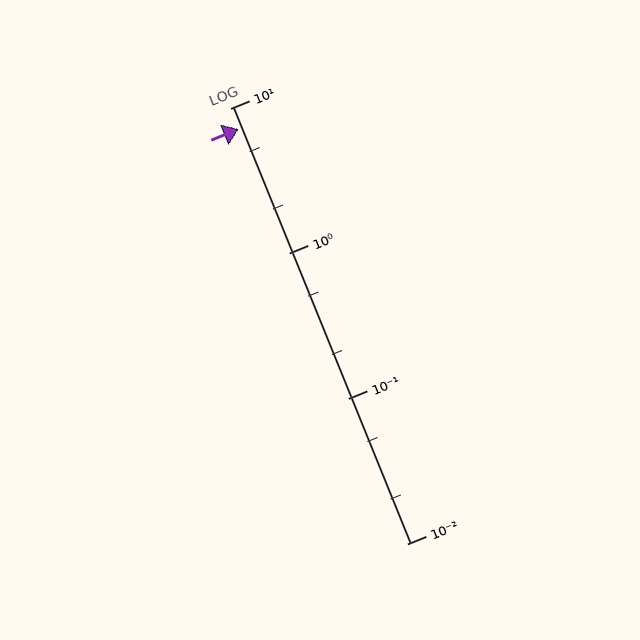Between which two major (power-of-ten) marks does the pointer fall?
The pointer is between 1 and 10.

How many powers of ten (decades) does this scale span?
The scale spans 3 decades, from 0.01 to 10.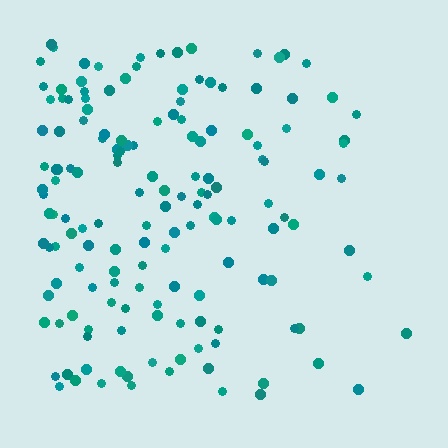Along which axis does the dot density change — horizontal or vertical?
Horizontal.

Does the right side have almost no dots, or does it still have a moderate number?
Still a moderate number, just noticeably fewer than the left.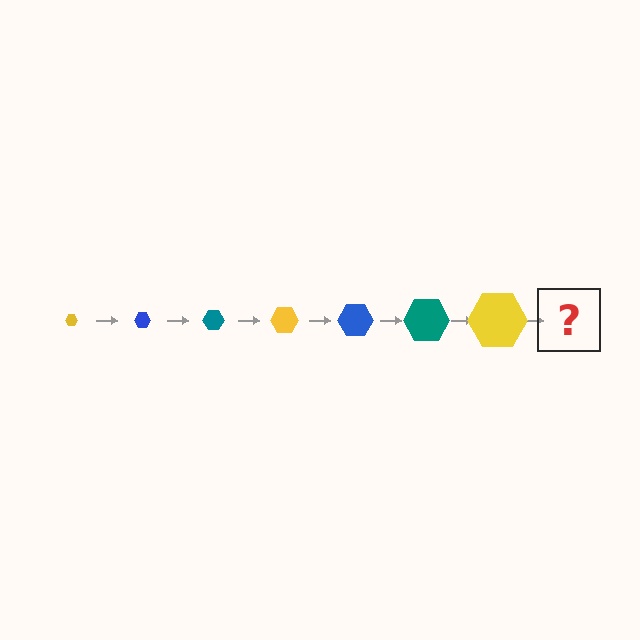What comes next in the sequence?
The next element should be a blue hexagon, larger than the previous one.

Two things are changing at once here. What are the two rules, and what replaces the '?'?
The two rules are that the hexagon grows larger each step and the color cycles through yellow, blue, and teal. The '?' should be a blue hexagon, larger than the previous one.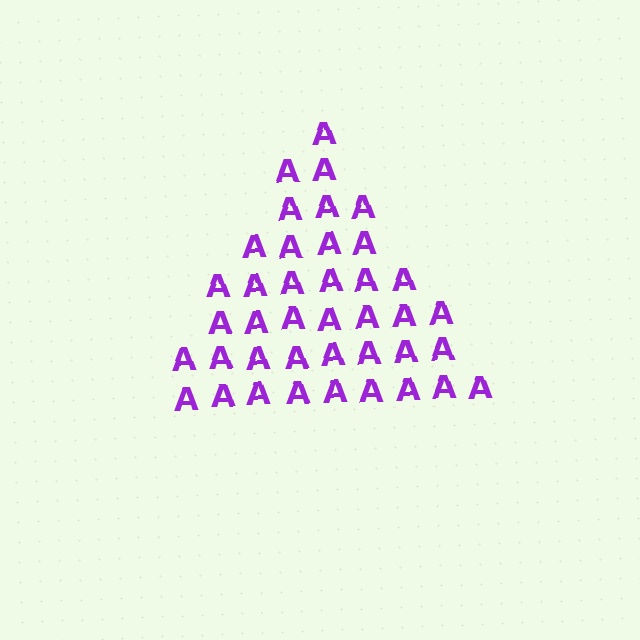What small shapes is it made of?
It is made of small letter A's.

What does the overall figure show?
The overall figure shows a triangle.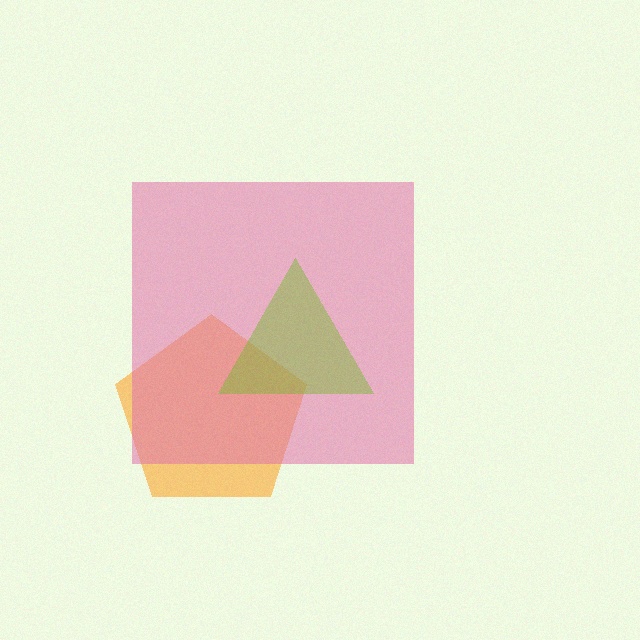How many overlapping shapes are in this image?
There are 3 overlapping shapes in the image.